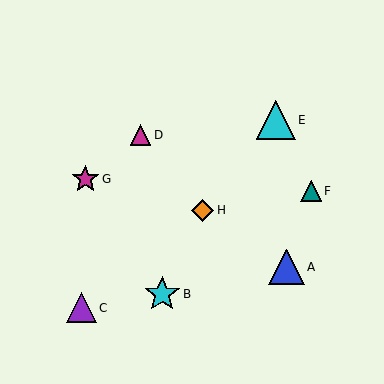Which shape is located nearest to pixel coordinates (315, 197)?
The teal triangle (labeled F) at (311, 191) is nearest to that location.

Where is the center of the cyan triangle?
The center of the cyan triangle is at (276, 120).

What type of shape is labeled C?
Shape C is a purple triangle.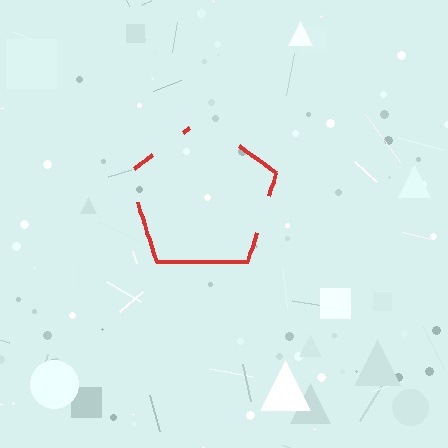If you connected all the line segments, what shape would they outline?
They would outline a pentagon.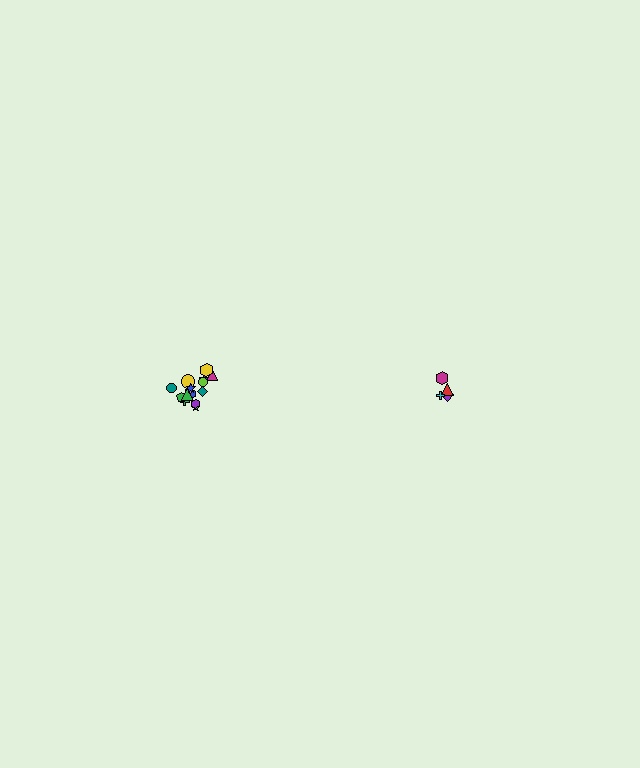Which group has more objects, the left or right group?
The left group.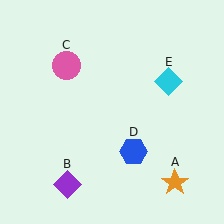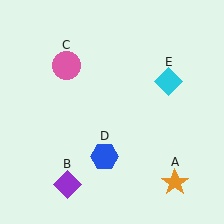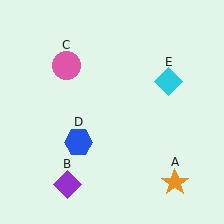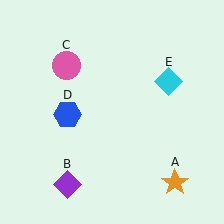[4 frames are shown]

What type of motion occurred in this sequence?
The blue hexagon (object D) rotated clockwise around the center of the scene.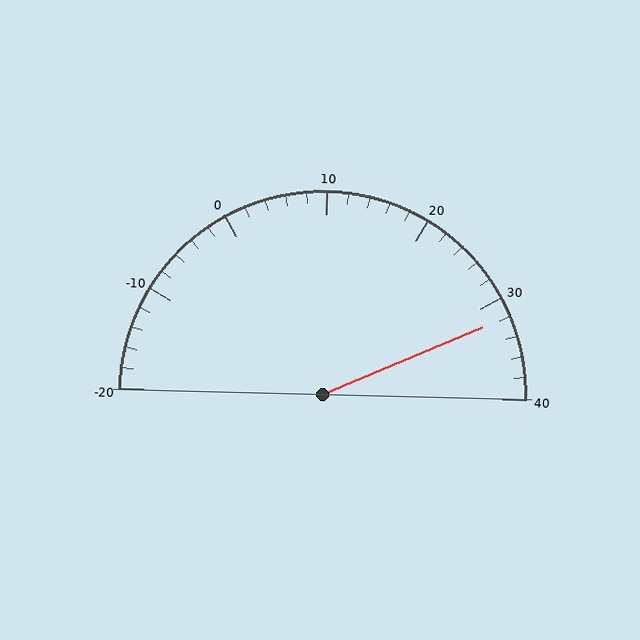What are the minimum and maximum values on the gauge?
The gauge ranges from -20 to 40.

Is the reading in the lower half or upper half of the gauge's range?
The reading is in the upper half of the range (-20 to 40).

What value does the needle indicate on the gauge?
The needle indicates approximately 32.